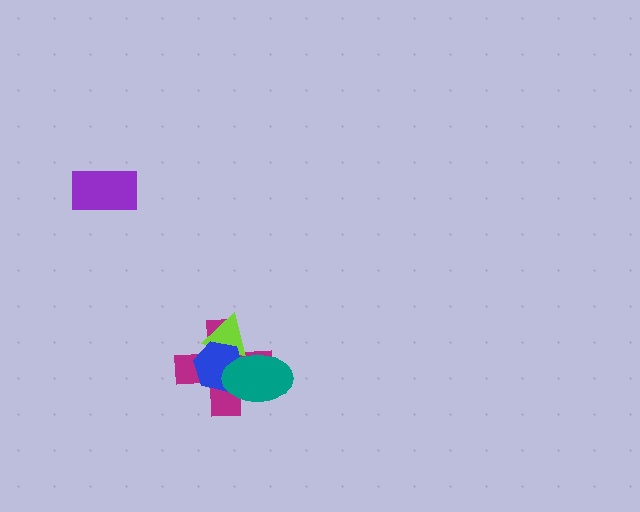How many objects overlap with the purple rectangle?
0 objects overlap with the purple rectangle.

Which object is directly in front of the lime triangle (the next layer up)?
The blue hexagon is directly in front of the lime triangle.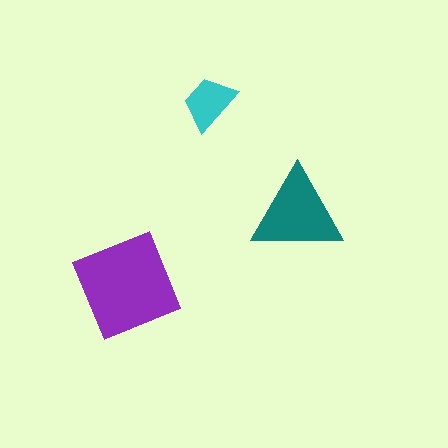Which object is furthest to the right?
The teal triangle is rightmost.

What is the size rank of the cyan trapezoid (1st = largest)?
3rd.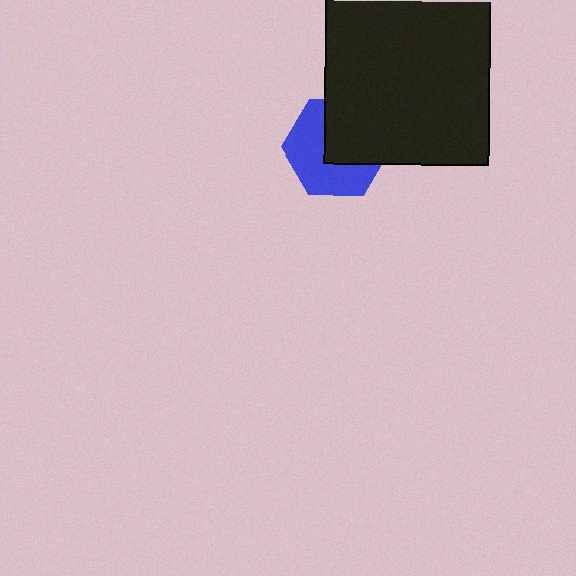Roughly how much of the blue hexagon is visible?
About half of it is visible (roughly 54%).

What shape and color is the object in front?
The object in front is a black square.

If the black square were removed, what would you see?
You would see the complete blue hexagon.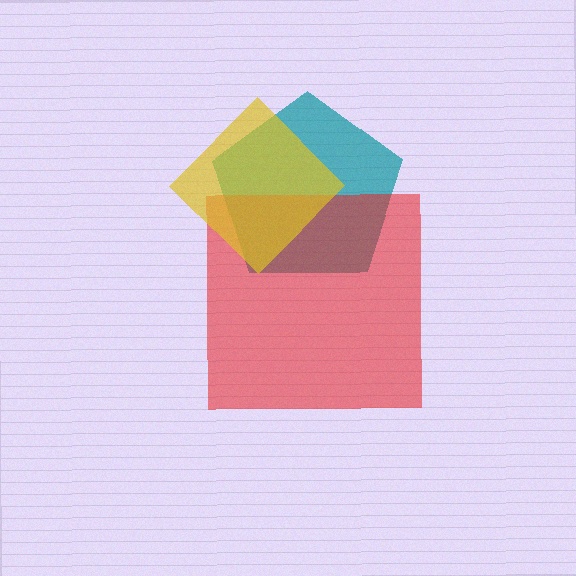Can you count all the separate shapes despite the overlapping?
Yes, there are 3 separate shapes.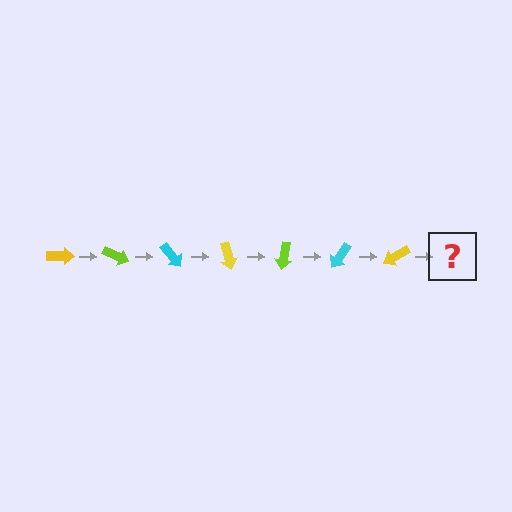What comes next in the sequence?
The next element should be a lime arrow, rotated 175 degrees from the start.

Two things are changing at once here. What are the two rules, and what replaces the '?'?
The two rules are that it rotates 25 degrees each step and the color cycles through yellow, lime, and cyan. The '?' should be a lime arrow, rotated 175 degrees from the start.